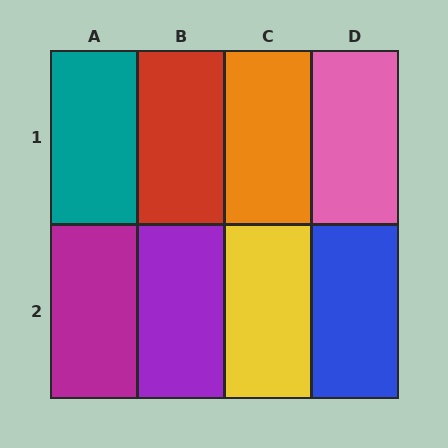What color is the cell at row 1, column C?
Orange.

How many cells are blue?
1 cell is blue.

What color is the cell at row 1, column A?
Teal.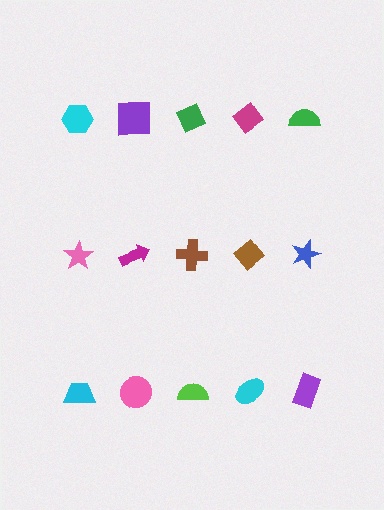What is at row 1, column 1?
A cyan hexagon.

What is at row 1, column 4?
A magenta diamond.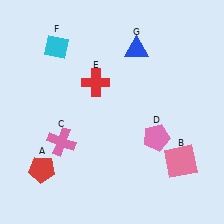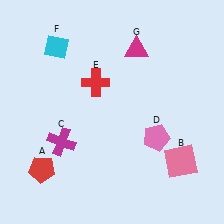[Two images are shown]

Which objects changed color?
C changed from pink to magenta. G changed from blue to magenta.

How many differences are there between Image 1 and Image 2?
There are 2 differences between the two images.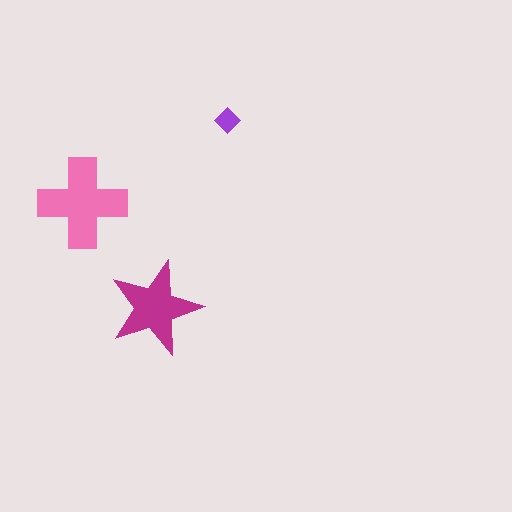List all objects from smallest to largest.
The purple diamond, the magenta star, the pink cross.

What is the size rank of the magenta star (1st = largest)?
2nd.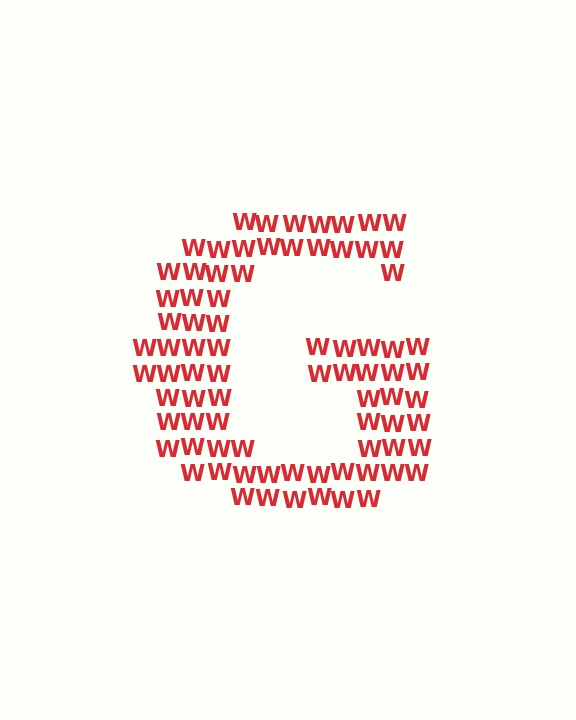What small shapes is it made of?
It is made of small letter W's.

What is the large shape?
The large shape is the letter G.